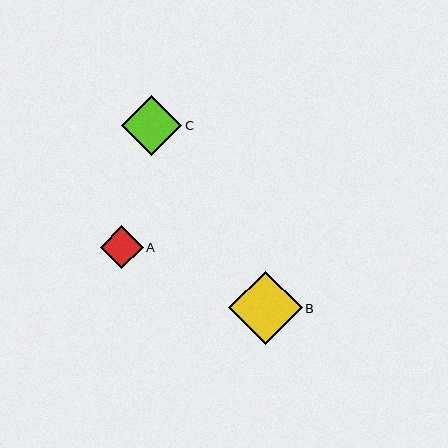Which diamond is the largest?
Diamond B is the largest with a size of approximately 73 pixels.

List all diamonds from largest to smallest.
From largest to smallest: B, C, A.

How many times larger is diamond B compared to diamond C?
Diamond B is approximately 1.2 times the size of diamond C.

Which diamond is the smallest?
Diamond A is the smallest with a size of approximately 43 pixels.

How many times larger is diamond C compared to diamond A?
Diamond C is approximately 1.4 times the size of diamond A.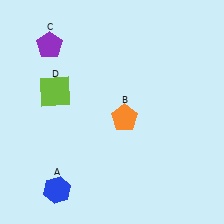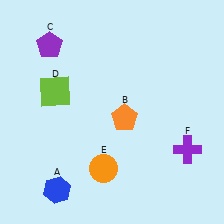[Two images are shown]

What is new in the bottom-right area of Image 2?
A purple cross (F) was added in the bottom-right area of Image 2.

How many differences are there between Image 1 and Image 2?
There are 2 differences between the two images.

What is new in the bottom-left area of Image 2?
An orange circle (E) was added in the bottom-left area of Image 2.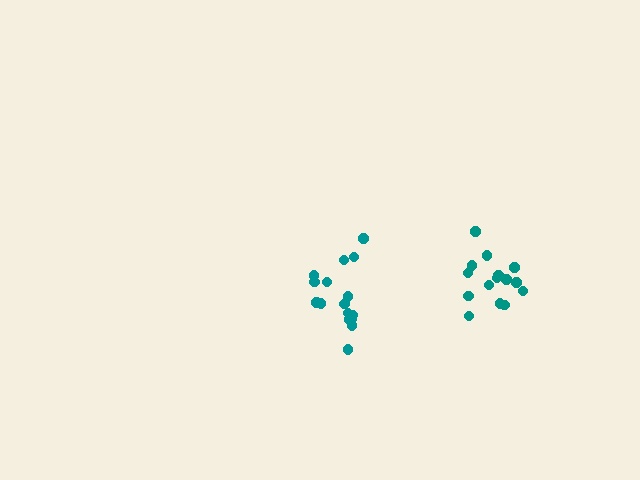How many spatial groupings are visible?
There are 2 spatial groupings.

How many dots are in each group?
Group 1: 16 dots, Group 2: 15 dots (31 total).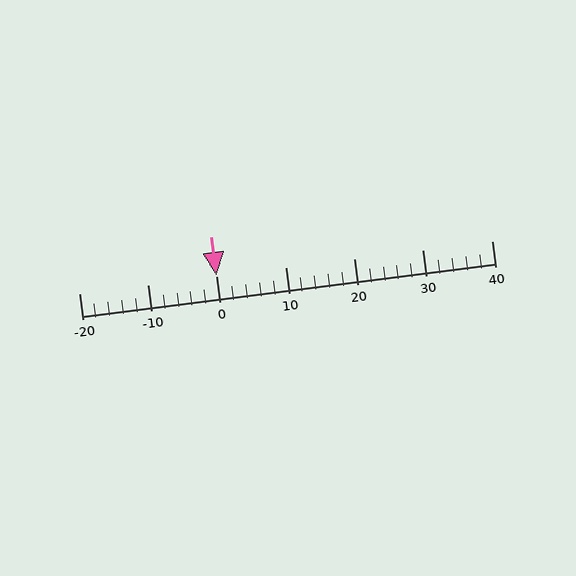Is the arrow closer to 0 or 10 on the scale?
The arrow is closer to 0.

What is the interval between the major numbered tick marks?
The major tick marks are spaced 10 units apart.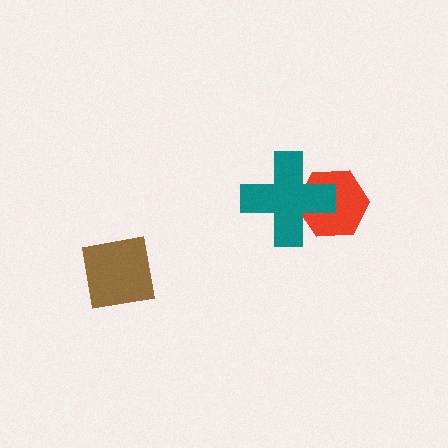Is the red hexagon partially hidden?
Yes, it is partially covered by another shape.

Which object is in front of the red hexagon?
The teal cross is in front of the red hexagon.